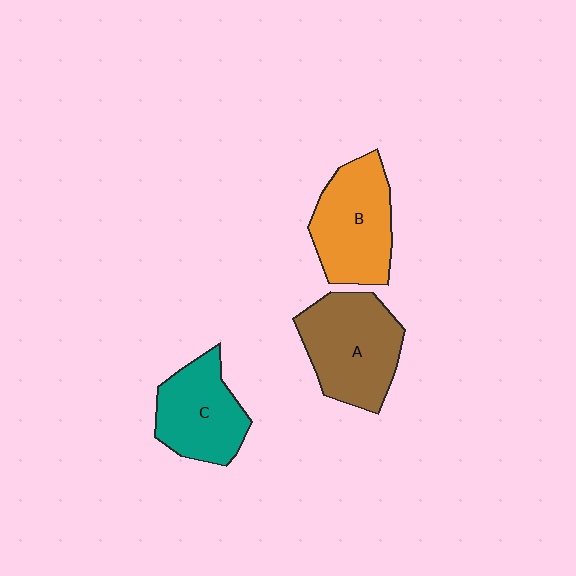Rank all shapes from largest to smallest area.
From largest to smallest: A (brown), B (orange), C (teal).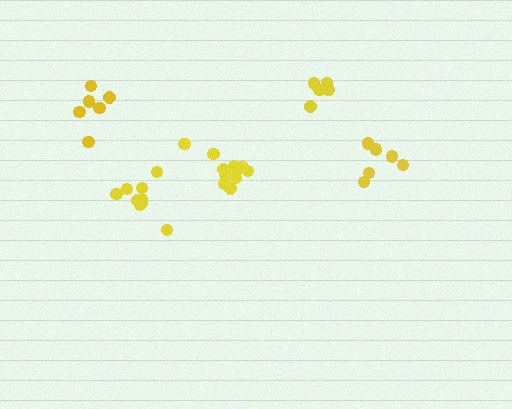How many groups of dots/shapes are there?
There are 5 groups.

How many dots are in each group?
Group 1: 11 dots, Group 2: 6 dots, Group 3: 6 dots, Group 4: 9 dots, Group 5: 5 dots (37 total).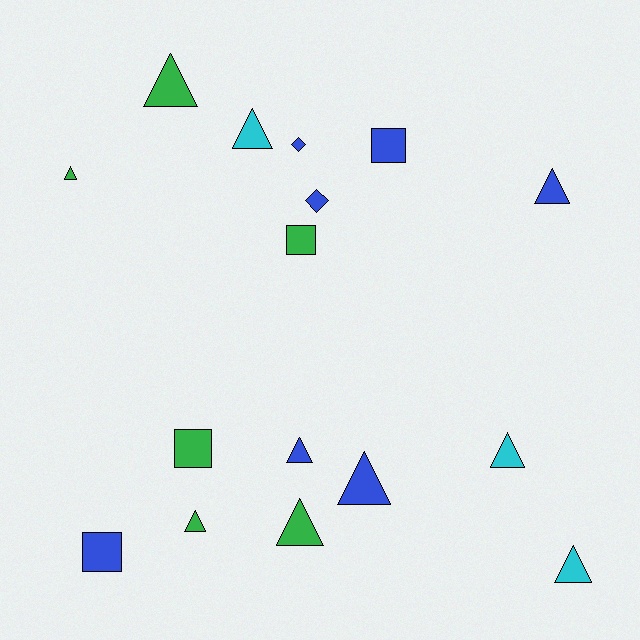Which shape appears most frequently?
Triangle, with 10 objects.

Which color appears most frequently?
Blue, with 7 objects.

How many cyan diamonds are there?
There are no cyan diamonds.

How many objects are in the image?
There are 16 objects.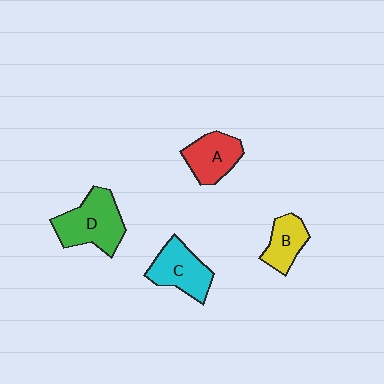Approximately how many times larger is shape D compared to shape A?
Approximately 1.4 times.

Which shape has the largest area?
Shape D (green).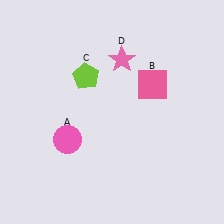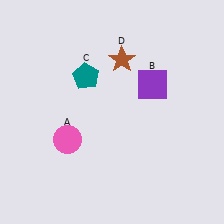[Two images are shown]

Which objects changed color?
B changed from pink to purple. C changed from lime to teal. D changed from pink to brown.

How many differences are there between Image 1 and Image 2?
There are 3 differences between the two images.